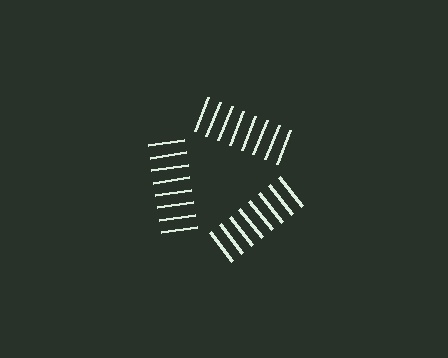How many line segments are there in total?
24 — 8 along each of the 3 edges.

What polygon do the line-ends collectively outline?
An illusory triangle — the line segments terminate on its edges but no continuous stroke is drawn.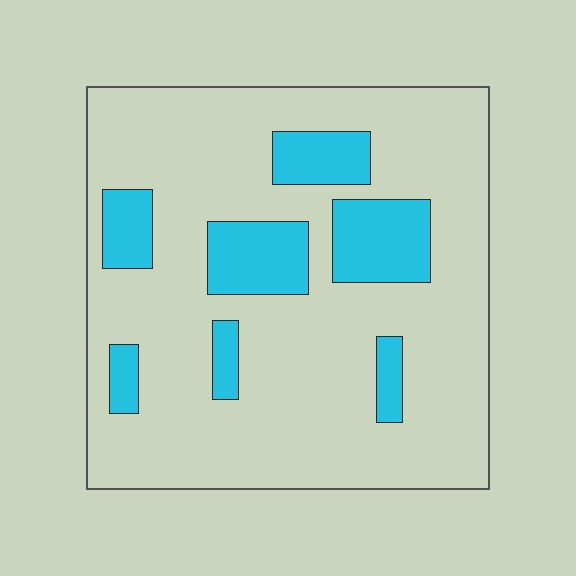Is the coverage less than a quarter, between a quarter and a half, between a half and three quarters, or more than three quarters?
Less than a quarter.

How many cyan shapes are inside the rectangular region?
7.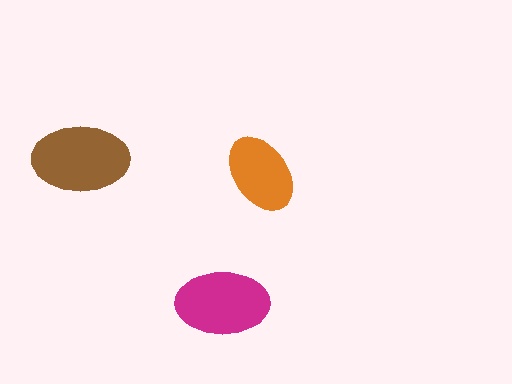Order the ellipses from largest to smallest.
the brown one, the magenta one, the orange one.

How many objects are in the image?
There are 3 objects in the image.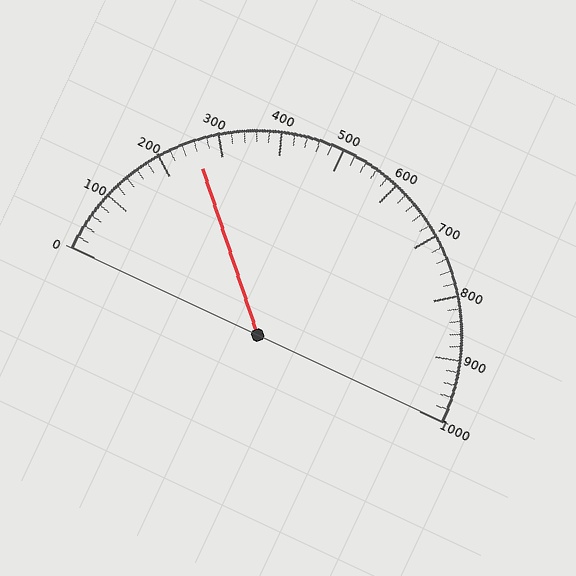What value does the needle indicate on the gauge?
The needle indicates approximately 260.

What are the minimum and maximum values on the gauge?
The gauge ranges from 0 to 1000.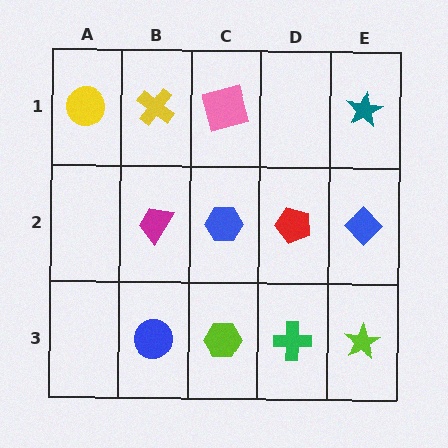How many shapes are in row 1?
4 shapes.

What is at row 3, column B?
A blue circle.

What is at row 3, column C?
A lime hexagon.